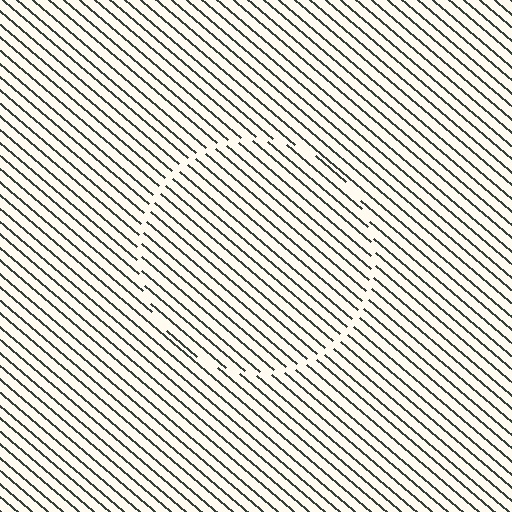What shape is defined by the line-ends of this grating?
An illusory circle. The interior of the shape contains the same grating, shifted by half a period — the contour is defined by the phase discontinuity where line-ends from the inner and outer gratings abut.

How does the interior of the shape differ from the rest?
The interior of the shape contains the same grating, shifted by half a period — the contour is defined by the phase discontinuity where line-ends from the inner and outer gratings abut.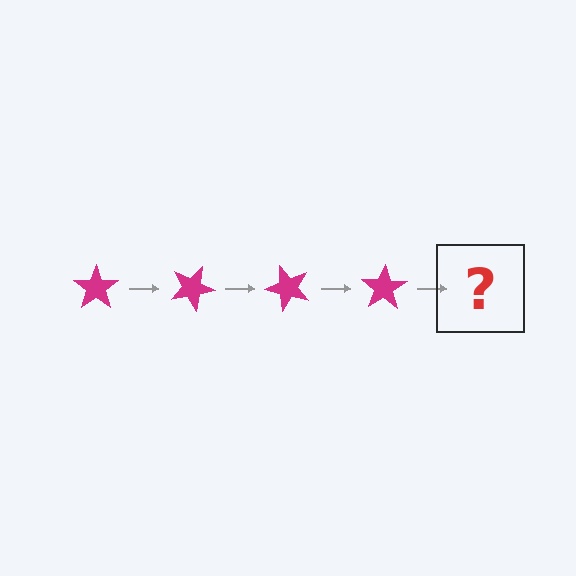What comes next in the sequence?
The next element should be a magenta star rotated 100 degrees.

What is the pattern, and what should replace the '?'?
The pattern is that the star rotates 25 degrees each step. The '?' should be a magenta star rotated 100 degrees.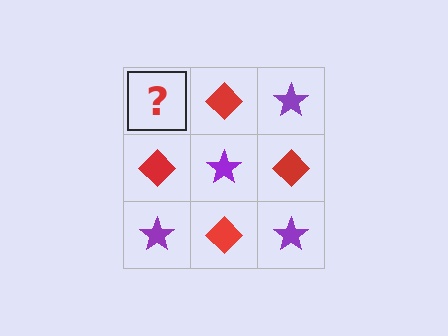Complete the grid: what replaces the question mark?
The question mark should be replaced with a purple star.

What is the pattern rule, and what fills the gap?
The rule is that it alternates purple star and red diamond in a checkerboard pattern. The gap should be filled with a purple star.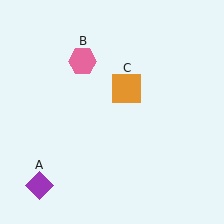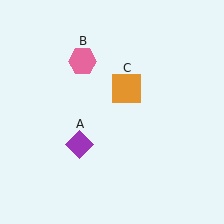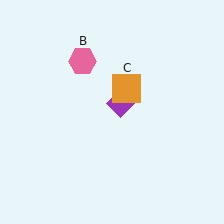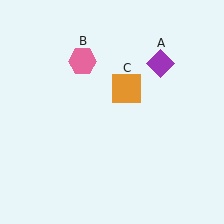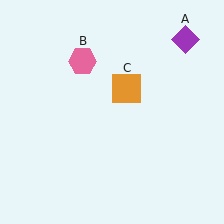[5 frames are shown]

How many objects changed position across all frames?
1 object changed position: purple diamond (object A).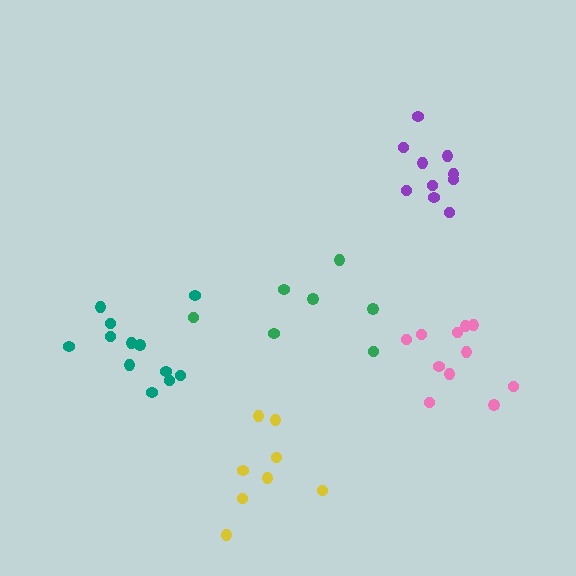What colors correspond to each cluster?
The clusters are colored: pink, purple, yellow, green, teal.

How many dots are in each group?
Group 1: 11 dots, Group 2: 10 dots, Group 3: 8 dots, Group 4: 7 dots, Group 5: 12 dots (48 total).